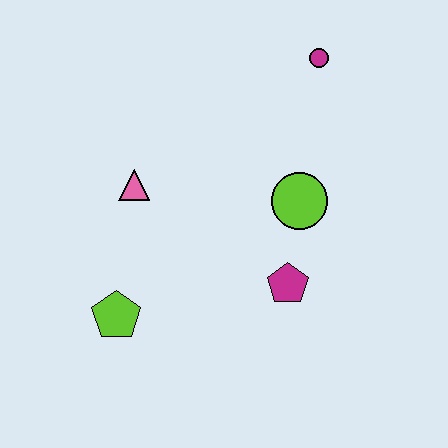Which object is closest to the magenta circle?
The lime circle is closest to the magenta circle.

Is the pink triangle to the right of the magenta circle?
No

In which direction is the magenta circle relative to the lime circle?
The magenta circle is above the lime circle.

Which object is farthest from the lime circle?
The lime pentagon is farthest from the lime circle.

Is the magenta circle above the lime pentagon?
Yes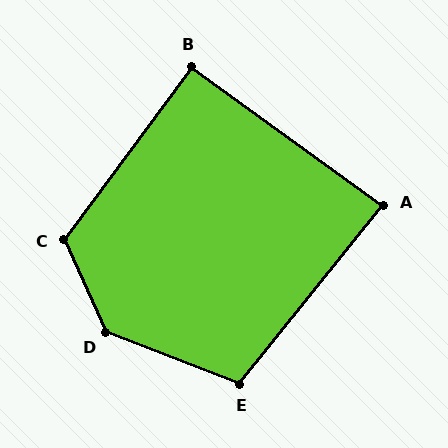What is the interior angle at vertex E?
Approximately 108 degrees (obtuse).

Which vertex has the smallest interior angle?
A, at approximately 87 degrees.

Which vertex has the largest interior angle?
D, at approximately 135 degrees.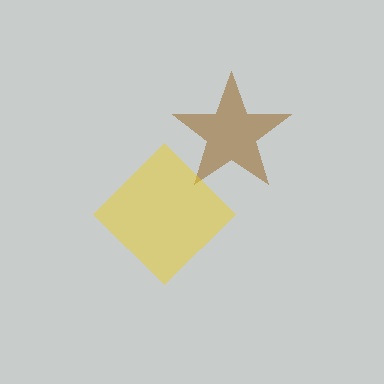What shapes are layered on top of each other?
The layered shapes are: a brown star, a yellow diamond.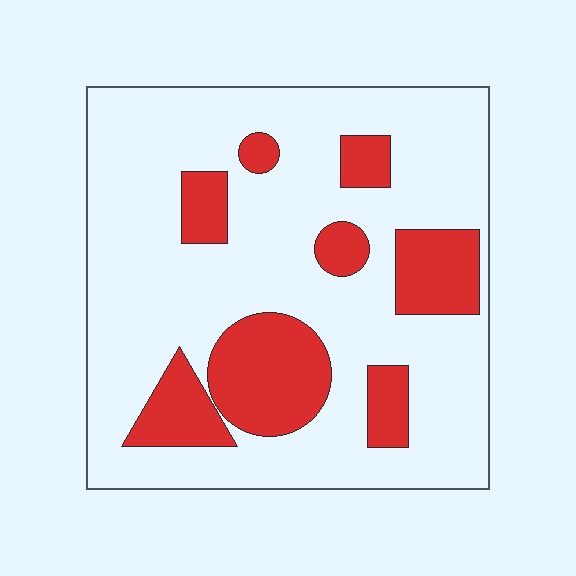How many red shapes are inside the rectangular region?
8.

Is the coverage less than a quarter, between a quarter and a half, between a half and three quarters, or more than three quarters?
Less than a quarter.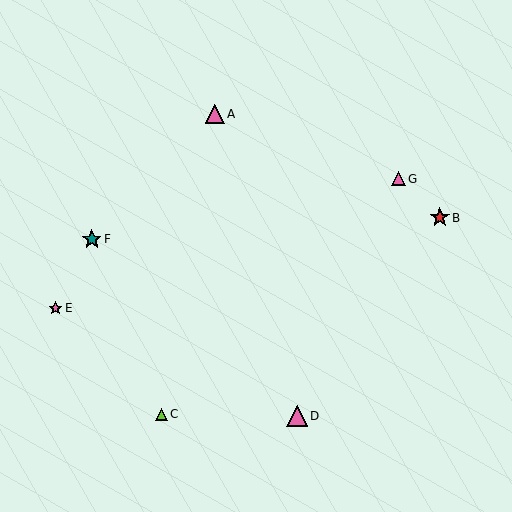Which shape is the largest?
The pink triangle (labeled D) is the largest.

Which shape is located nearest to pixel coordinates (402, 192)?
The pink triangle (labeled G) at (399, 179) is nearest to that location.